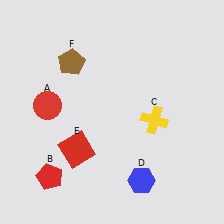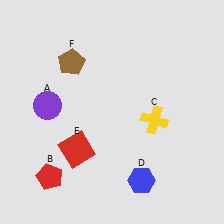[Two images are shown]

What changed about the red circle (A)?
In Image 1, A is red. In Image 2, it changed to purple.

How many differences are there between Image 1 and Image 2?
There is 1 difference between the two images.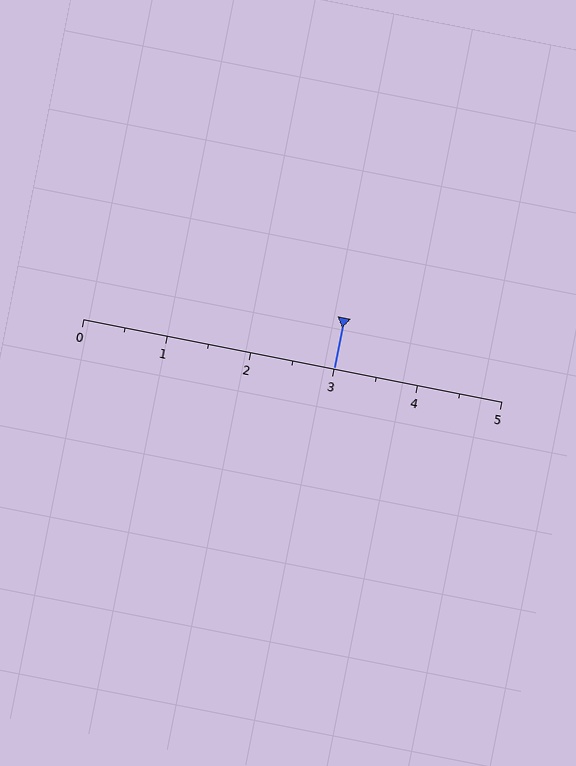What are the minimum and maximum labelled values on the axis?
The axis runs from 0 to 5.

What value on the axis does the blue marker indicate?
The marker indicates approximately 3.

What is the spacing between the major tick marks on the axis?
The major ticks are spaced 1 apart.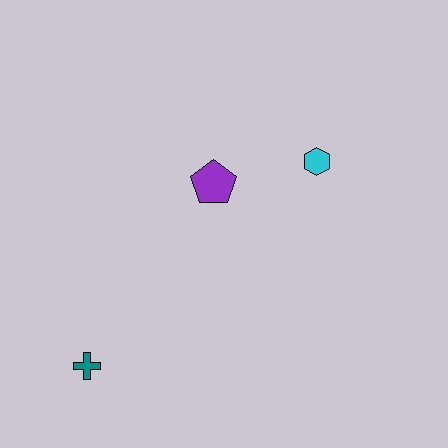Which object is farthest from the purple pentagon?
The teal cross is farthest from the purple pentagon.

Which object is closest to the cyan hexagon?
The purple pentagon is closest to the cyan hexagon.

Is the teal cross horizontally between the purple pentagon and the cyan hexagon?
No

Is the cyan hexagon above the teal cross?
Yes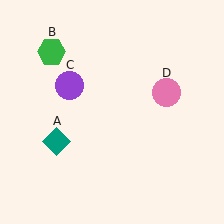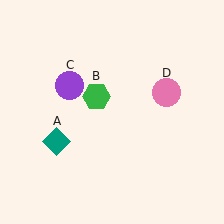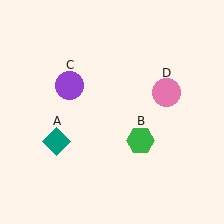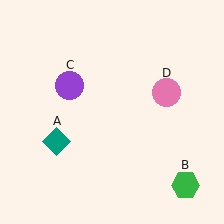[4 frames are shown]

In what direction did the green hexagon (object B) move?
The green hexagon (object B) moved down and to the right.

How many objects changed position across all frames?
1 object changed position: green hexagon (object B).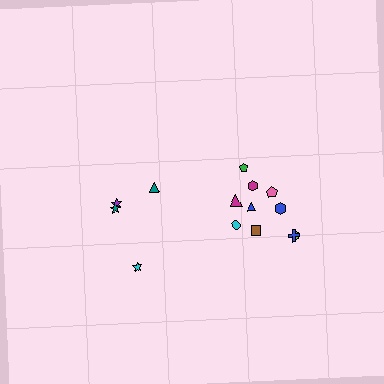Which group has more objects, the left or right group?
The right group.